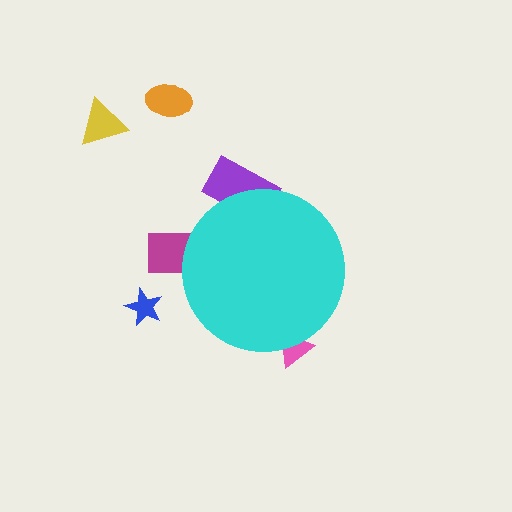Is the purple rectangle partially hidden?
Yes, the purple rectangle is partially hidden behind the cyan circle.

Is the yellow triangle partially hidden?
No, the yellow triangle is fully visible.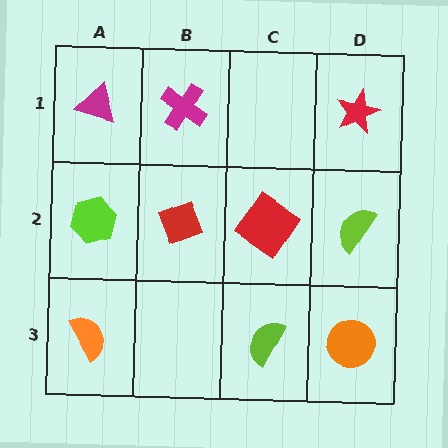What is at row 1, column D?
A red star.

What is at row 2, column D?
A lime semicircle.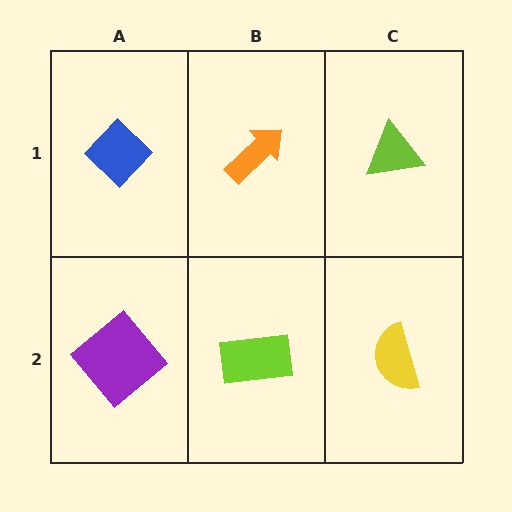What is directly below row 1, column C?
A yellow semicircle.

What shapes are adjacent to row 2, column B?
An orange arrow (row 1, column B), a purple diamond (row 2, column A), a yellow semicircle (row 2, column C).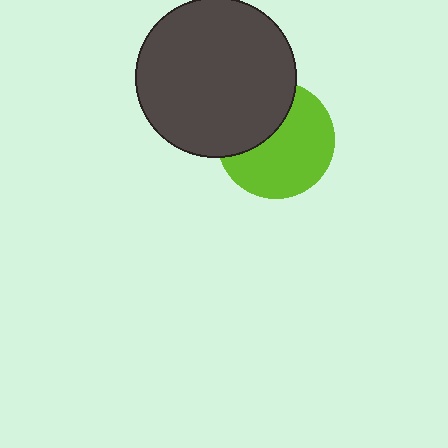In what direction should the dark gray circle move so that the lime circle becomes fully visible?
The dark gray circle should move toward the upper-left. That is the shortest direction to clear the overlap and leave the lime circle fully visible.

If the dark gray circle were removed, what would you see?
You would see the complete lime circle.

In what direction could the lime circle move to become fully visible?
The lime circle could move toward the lower-right. That would shift it out from behind the dark gray circle entirely.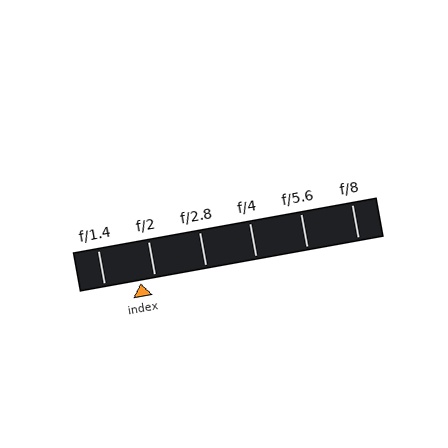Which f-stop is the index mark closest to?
The index mark is closest to f/2.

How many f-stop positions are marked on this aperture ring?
There are 6 f-stop positions marked.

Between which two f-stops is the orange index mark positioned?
The index mark is between f/1.4 and f/2.